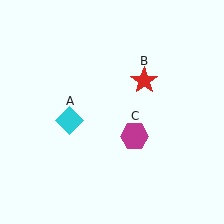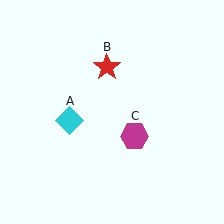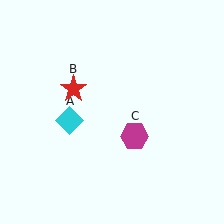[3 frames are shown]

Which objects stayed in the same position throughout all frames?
Cyan diamond (object A) and magenta hexagon (object C) remained stationary.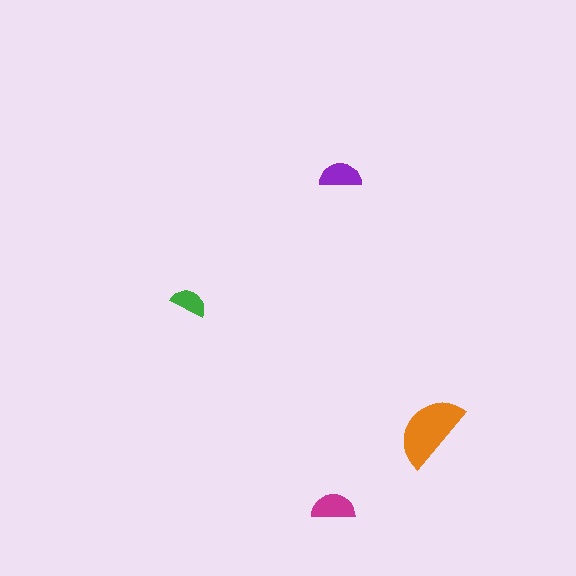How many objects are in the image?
There are 4 objects in the image.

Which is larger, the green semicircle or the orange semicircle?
The orange one.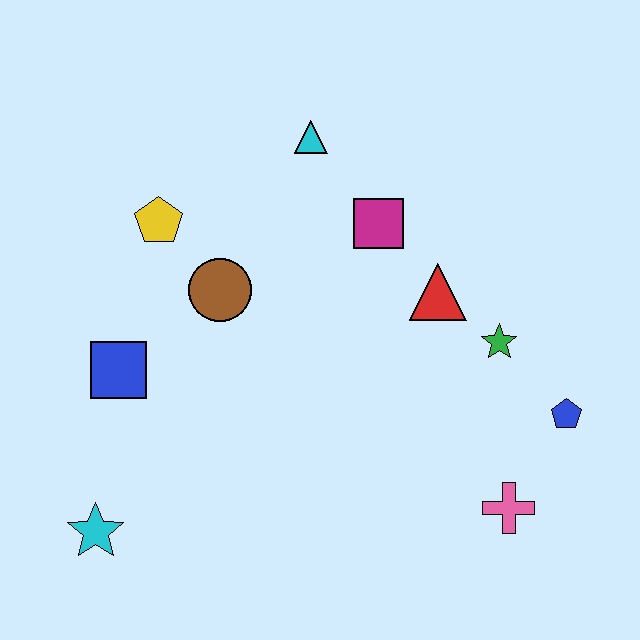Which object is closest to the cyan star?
The blue square is closest to the cyan star.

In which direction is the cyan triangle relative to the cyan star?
The cyan triangle is above the cyan star.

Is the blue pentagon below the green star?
Yes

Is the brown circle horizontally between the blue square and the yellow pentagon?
No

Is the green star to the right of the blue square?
Yes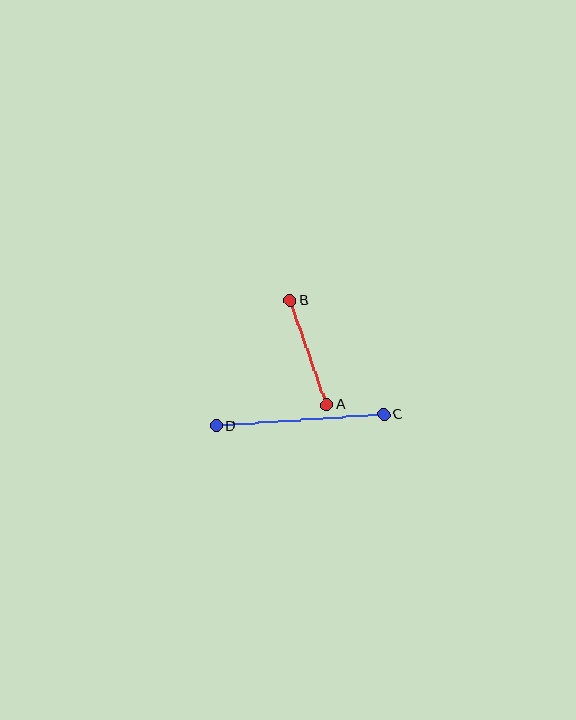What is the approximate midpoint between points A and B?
The midpoint is at approximately (308, 353) pixels.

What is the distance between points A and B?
The distance is approximately 110 pixels.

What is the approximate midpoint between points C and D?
The midpoint is at approximately (300, 420) pixels.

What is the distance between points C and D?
The distance is approximately 168 pixels.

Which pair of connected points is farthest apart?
Points C and D are farthest apart.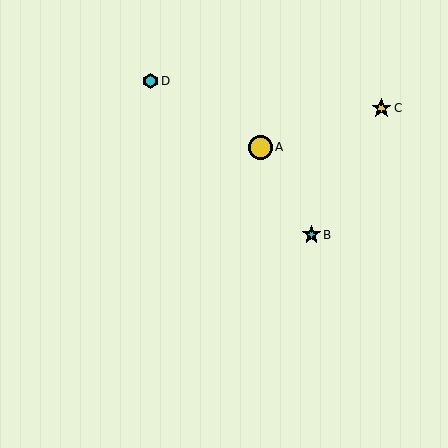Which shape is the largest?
The yellow circle (labeled A) is the largest.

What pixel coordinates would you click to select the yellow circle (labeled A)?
Click at (260, 147) to select the yellow circle A.